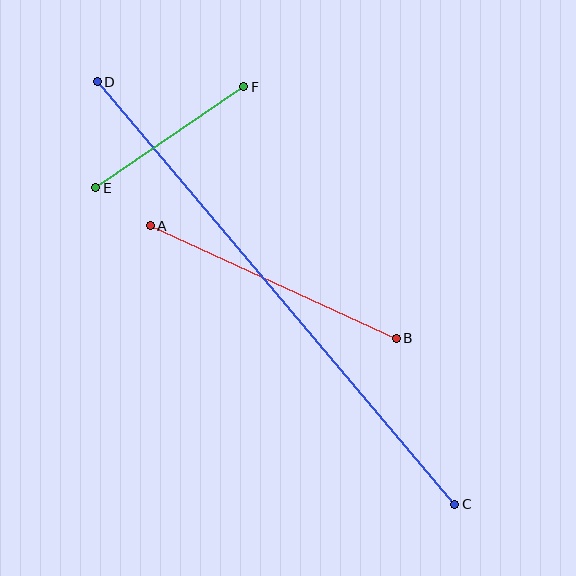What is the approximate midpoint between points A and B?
The midpoint is at approximately (273, 282) pixels.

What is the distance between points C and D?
The distance is approximately 554 pixels.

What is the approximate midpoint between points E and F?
The midpoint is at approximately (170, 137) pixels.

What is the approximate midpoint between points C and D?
The midpoint is at approximately (276, 293) pixels.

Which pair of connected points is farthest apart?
Points C and D are farthest apart.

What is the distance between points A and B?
The distance is approximately 270 pixels.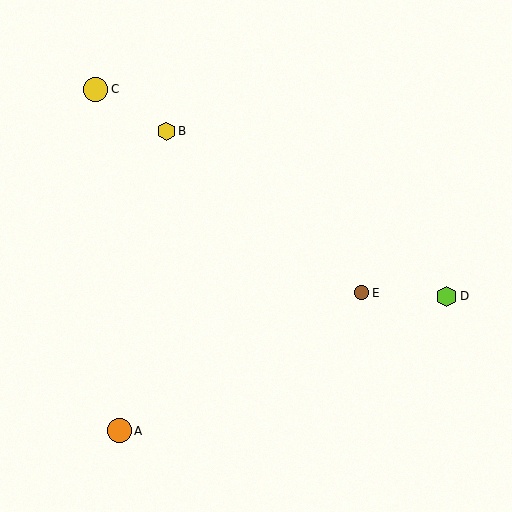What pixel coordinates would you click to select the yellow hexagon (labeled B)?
Click at (166, 131) to select the yellow hexagon B.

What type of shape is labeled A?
Shape A is an orange circle.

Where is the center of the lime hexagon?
The center of the lime hexagon is at (447, 296).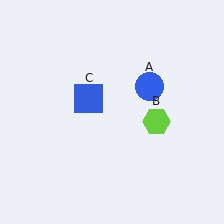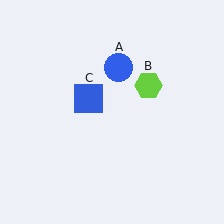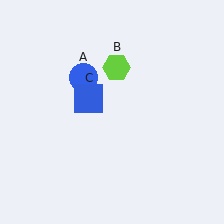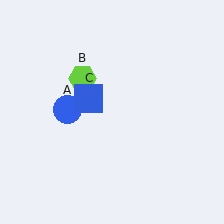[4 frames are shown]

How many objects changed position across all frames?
2 objects changed position: blue circle (object A), lime hexagon (object B).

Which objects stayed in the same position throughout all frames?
Blue square (object C) remained stationary.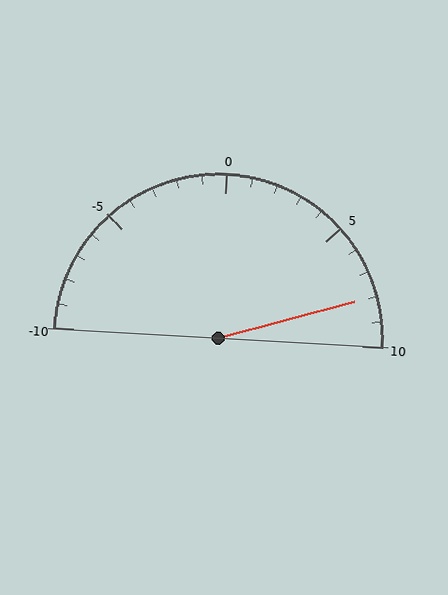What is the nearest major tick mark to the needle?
The nearest major tick mark is 10.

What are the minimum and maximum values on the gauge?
The gauge ranges from -10 to 10.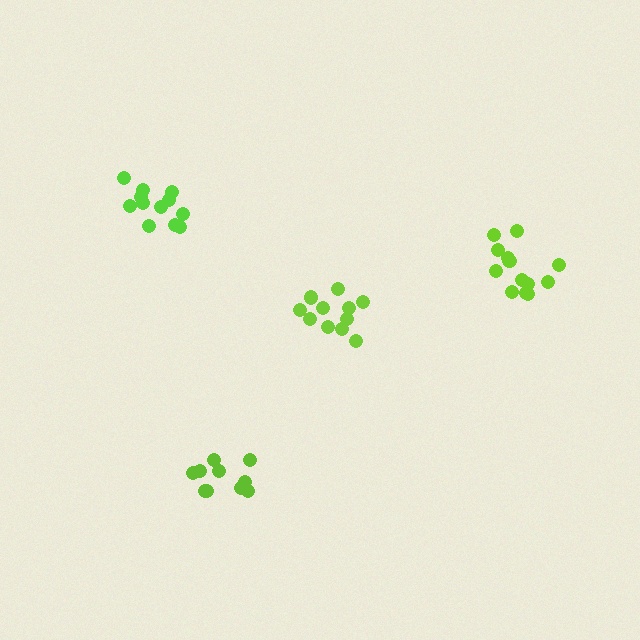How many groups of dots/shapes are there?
There are 4 groups.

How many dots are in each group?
Group 1: 10 dots, Group 2: 11 dots, Group 3: 13 dots, Group 4: 12 dots (46 total).